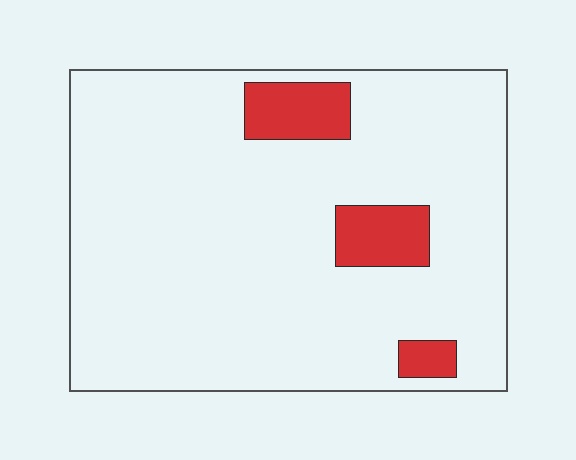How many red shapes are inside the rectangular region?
3.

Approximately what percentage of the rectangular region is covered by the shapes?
Approximately 10%.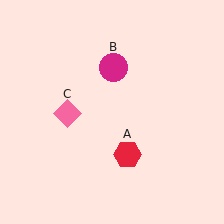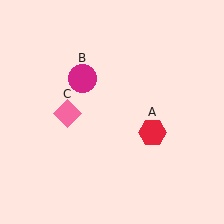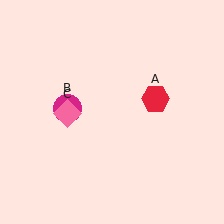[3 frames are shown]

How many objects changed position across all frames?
2 objects changed position: red hexagon (object A), magenta circle (object B).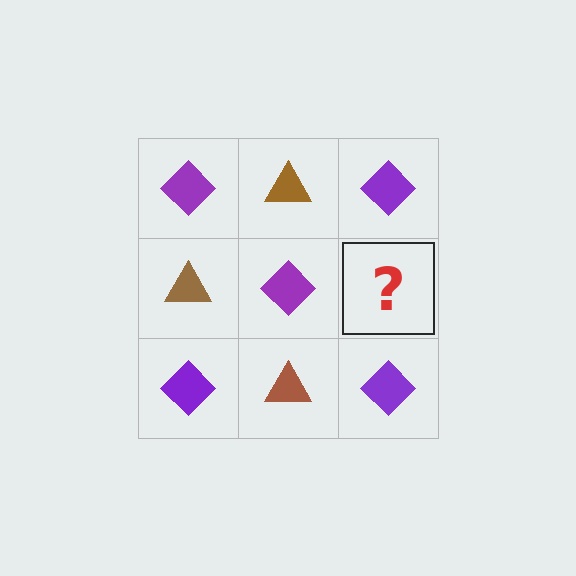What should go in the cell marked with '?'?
The missing cell should contain a brown triangle.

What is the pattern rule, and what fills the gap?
The rule is that it alternates purple diamond and brown triangle in a checkerboard pattern. The gap should be filled with a brown triangle.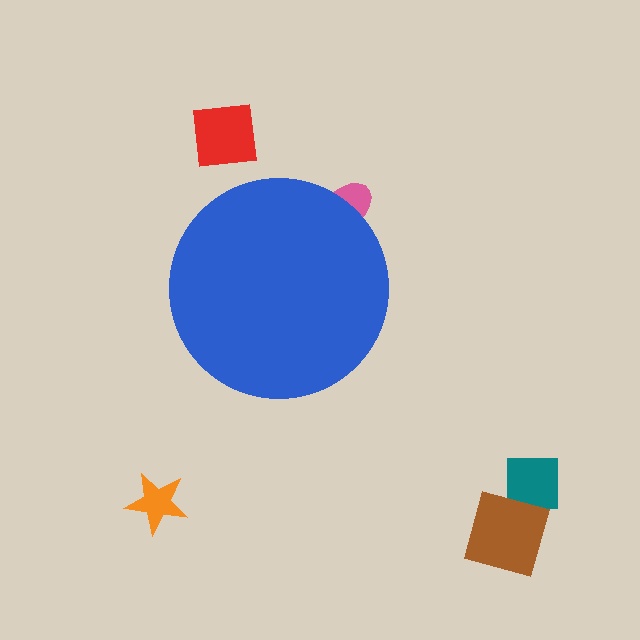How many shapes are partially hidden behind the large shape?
1 shape is partially hidden.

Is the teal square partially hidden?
No, the teal square is fully visible.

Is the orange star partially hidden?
No, the orange star is fully visible.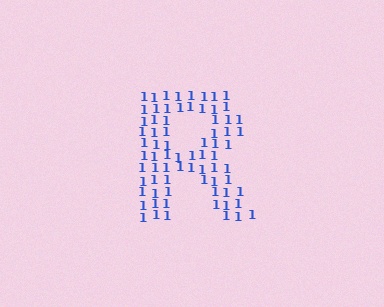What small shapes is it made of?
It is made of small digit 1's.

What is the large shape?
The large shape is the letter R.